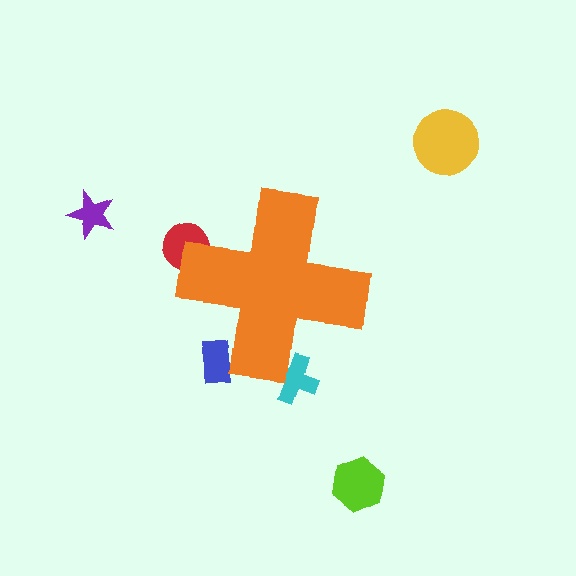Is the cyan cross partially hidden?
Yes, the cyan cross is partially hidden behind the orange cross.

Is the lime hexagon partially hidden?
No, the lime hexagon is fully visible.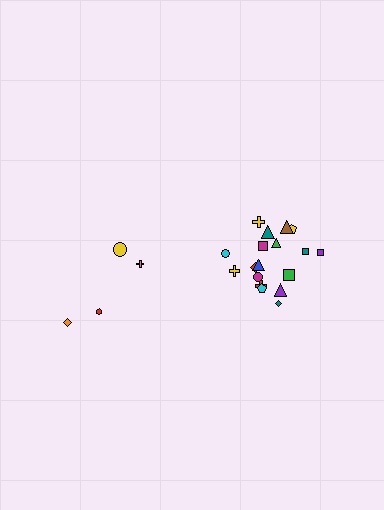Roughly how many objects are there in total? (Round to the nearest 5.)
Roughly 20 objects in total.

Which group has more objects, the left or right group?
The right group.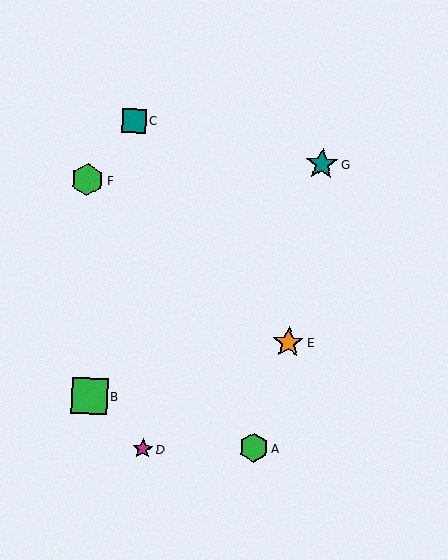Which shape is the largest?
The green square (labeled B) is the largest.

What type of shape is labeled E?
Shape E is an orange star.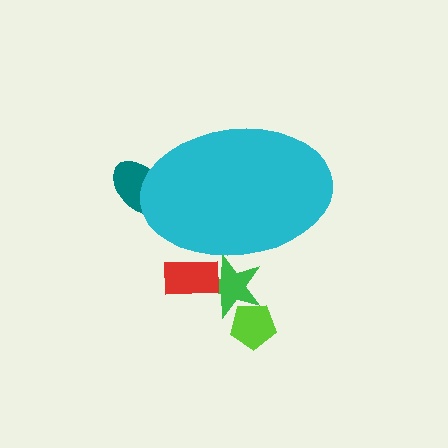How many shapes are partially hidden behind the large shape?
3 shapes are partially hidden.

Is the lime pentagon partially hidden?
No, the lime pentagon is fully visible.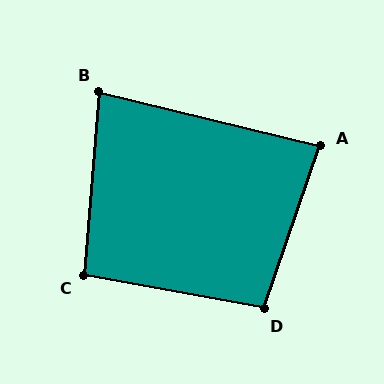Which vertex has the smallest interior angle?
B, at approximately 81 degrees.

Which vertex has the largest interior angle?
D, at approximately 99 degrees.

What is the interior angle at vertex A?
Approximately 84 degrees (acute).